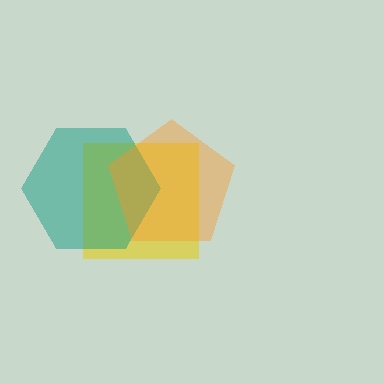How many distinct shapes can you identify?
There are 3 distinct shapes: a yellow square, a teal hexagon, an orange pentagon.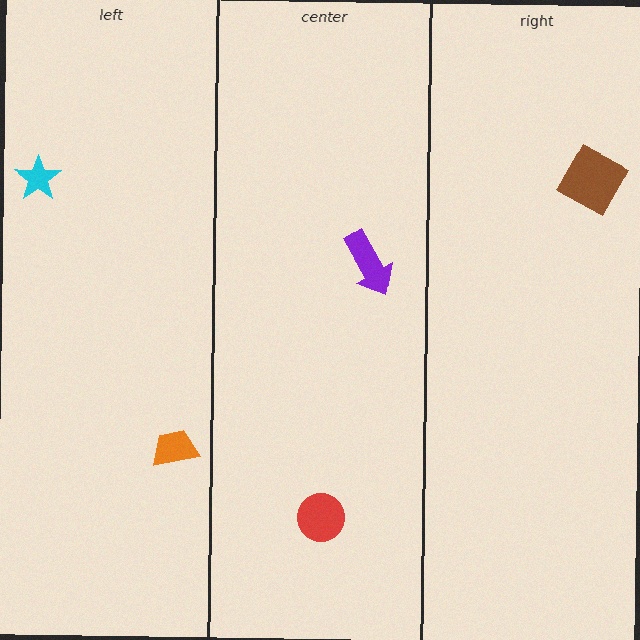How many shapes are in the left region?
2.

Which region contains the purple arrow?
The center region.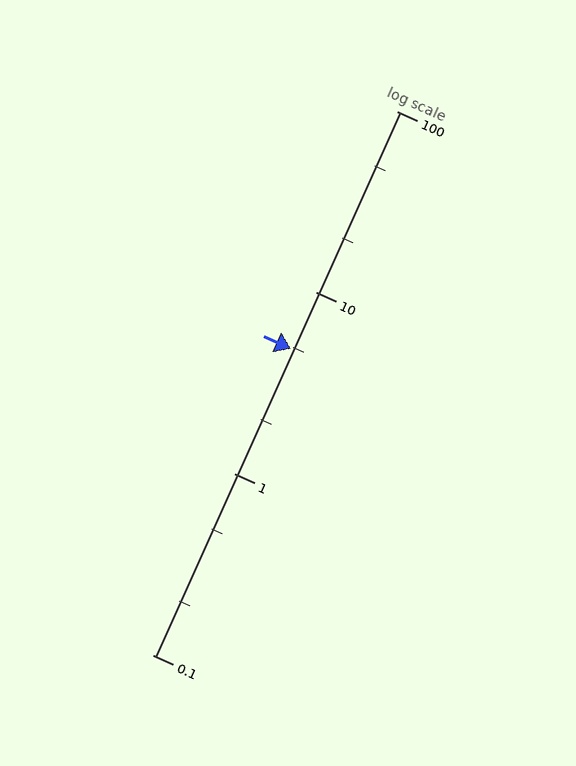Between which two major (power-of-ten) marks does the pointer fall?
The pointer is between 1 and 10.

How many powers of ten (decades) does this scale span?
The scale spans 3 decades, from 0.1 to 100.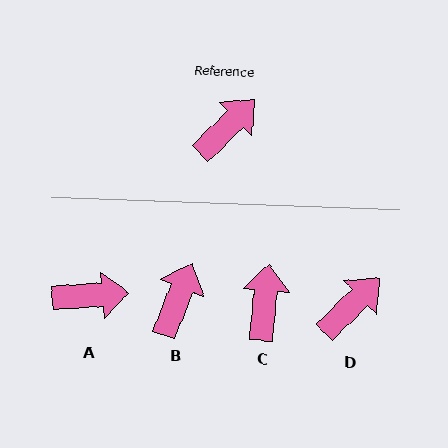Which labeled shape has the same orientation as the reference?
D.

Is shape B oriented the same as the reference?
No, it is off by about 24 degrees.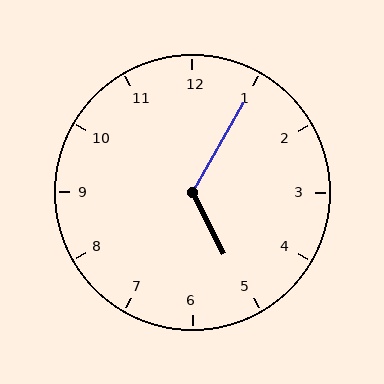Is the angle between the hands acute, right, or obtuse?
It is obtuse.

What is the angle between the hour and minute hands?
Approximately 122 degrees.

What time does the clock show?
5:05.